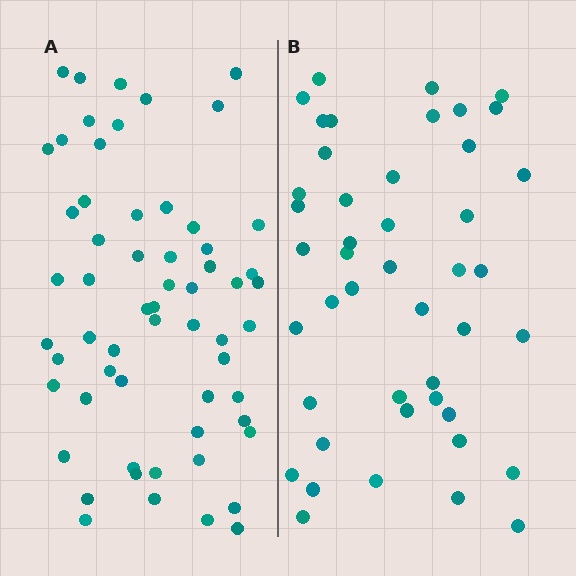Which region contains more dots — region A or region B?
Region A (the left region) has more dots.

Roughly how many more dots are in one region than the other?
Region A has approximately 15 more dots than region B.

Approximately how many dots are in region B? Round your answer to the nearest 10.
About 40 dots. (The exact count is 45, which rounds to 40.)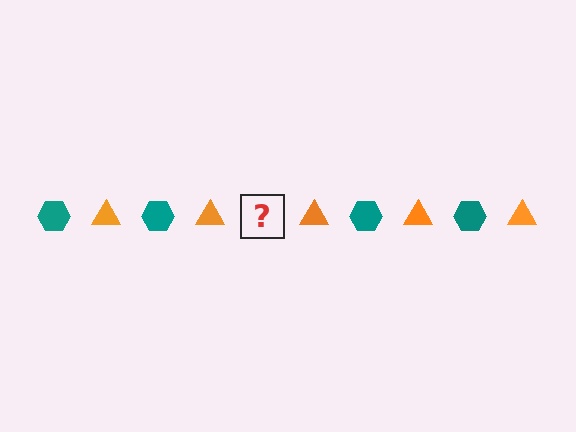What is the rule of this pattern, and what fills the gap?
The rule is that the pattern alternates between teal hexagon and orange triangle. The gap should be filled with a teal hexagon.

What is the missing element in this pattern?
The missing element is a teal hexagon.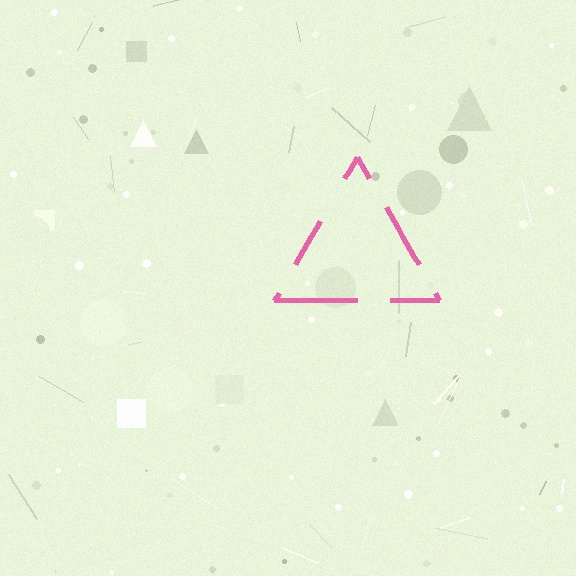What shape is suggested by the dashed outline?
The dashed outline suggests a triangle.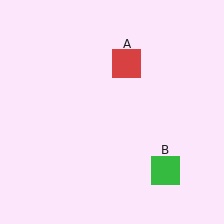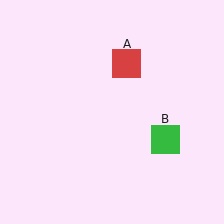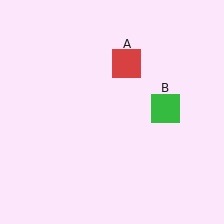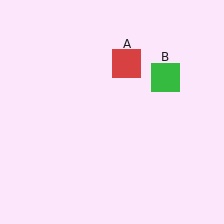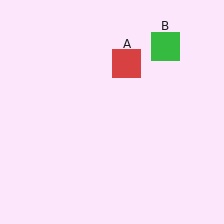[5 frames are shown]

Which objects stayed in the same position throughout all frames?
Red square (object A) remained stationary.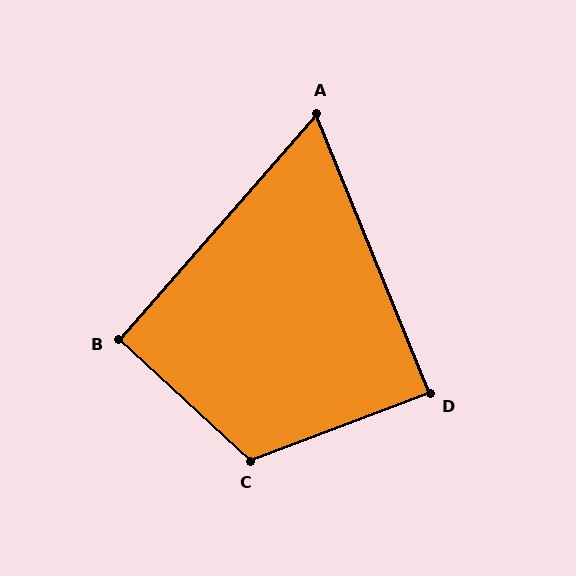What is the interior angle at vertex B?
Approximately 91 degrees (approximately right).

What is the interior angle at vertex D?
Approximately 89 degrees (approximately right).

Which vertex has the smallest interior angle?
A, at approximately 63 degrees.